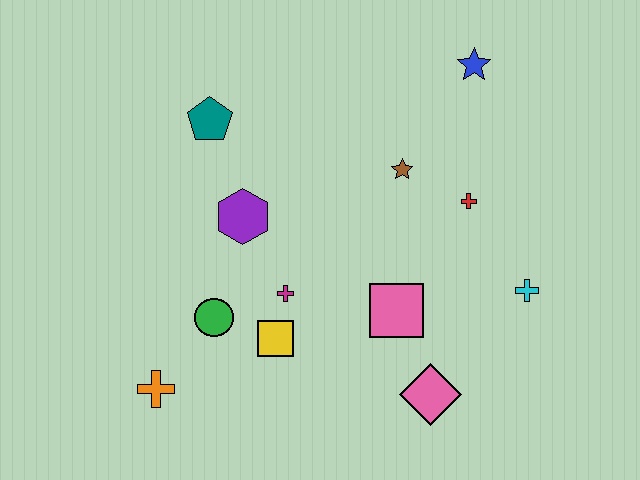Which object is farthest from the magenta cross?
The blue star is farthest from the magenta cross.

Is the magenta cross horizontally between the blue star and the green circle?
Yes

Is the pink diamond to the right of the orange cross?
Yes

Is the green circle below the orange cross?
No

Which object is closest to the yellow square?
The magenta cross is closest to the yellow square.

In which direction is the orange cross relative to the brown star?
The orange cross is to the left of the brown star.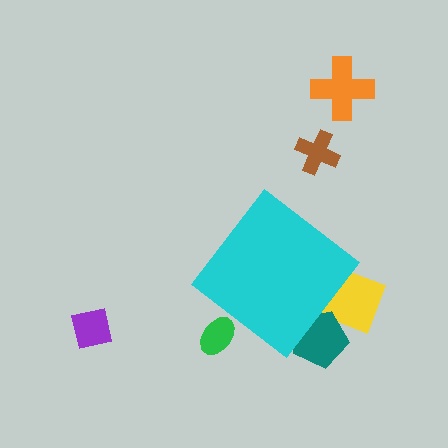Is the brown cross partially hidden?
No, the brown cross is fully visible.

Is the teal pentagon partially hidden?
Yes, the teal pentagon is partially hidden behind the cyan diamond.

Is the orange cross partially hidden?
No, the orange cross is fully visible.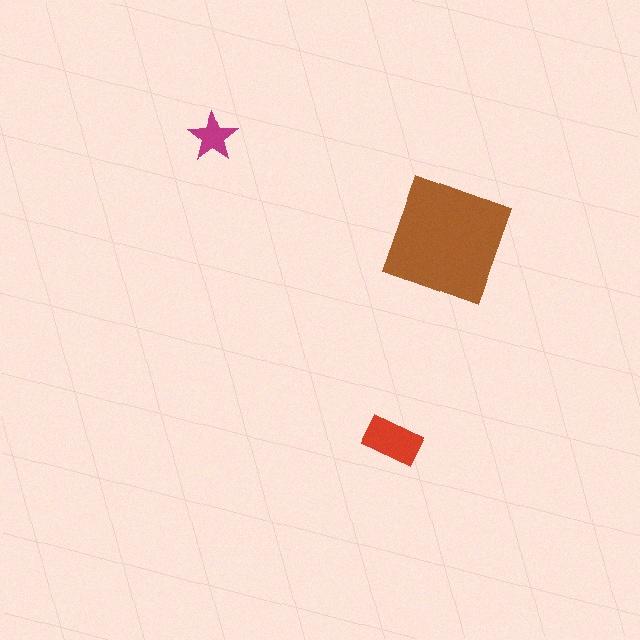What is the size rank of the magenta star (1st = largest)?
3rd.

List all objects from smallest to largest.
The magenta star, the red rectangle, the brown square.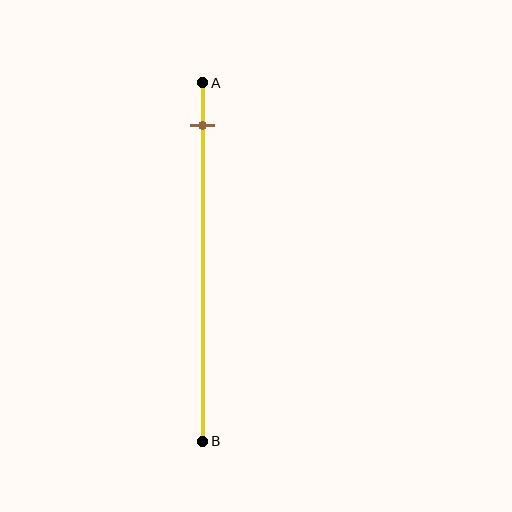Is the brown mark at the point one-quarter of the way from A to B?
No, the mark is at about 10% from A, not at the 25% one-quarter point.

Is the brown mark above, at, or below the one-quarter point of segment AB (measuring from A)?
The brown mark is above the one-quarter point of segment AB.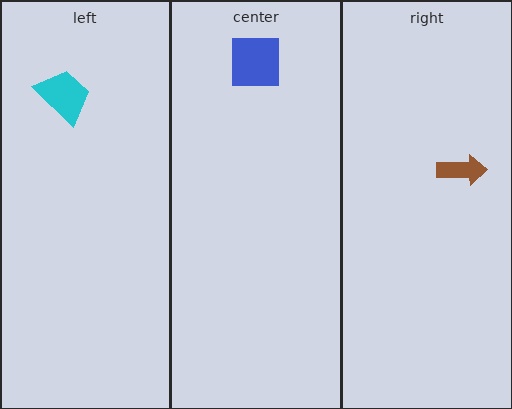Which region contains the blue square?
The center region.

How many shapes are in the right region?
1.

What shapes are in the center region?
The blue square.